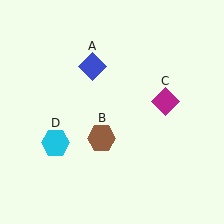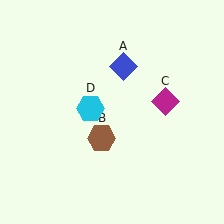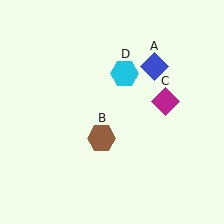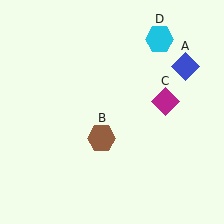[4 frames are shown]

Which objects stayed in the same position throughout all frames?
Brown hexagon (object B) and magenta diamond (object C) remained stationary.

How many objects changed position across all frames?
2 objects changed position: blue diamond (object A), cyan hexagon (object D).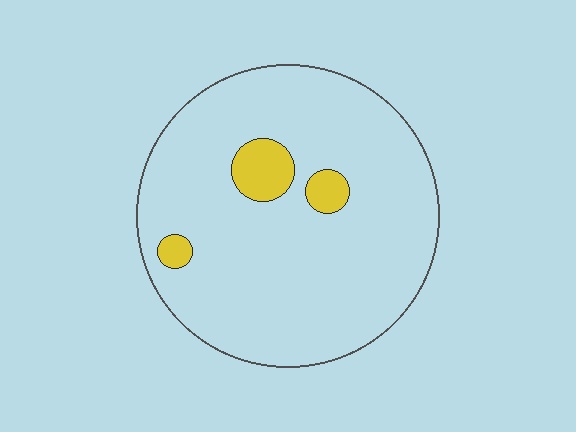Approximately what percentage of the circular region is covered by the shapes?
Approximately 10%.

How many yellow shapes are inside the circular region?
3.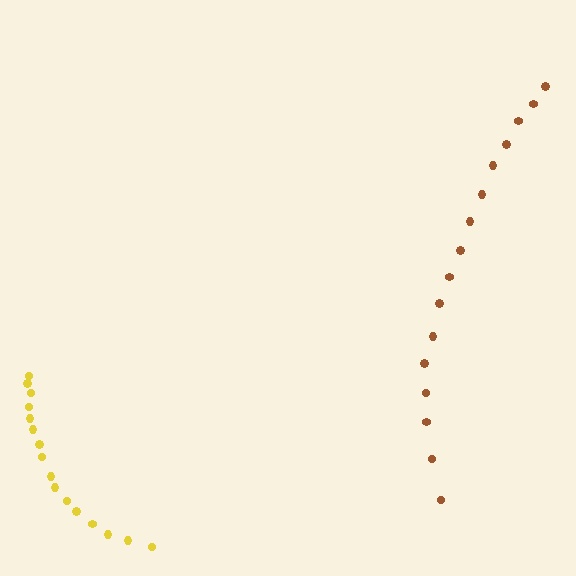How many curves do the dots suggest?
There are 2 distinct paths.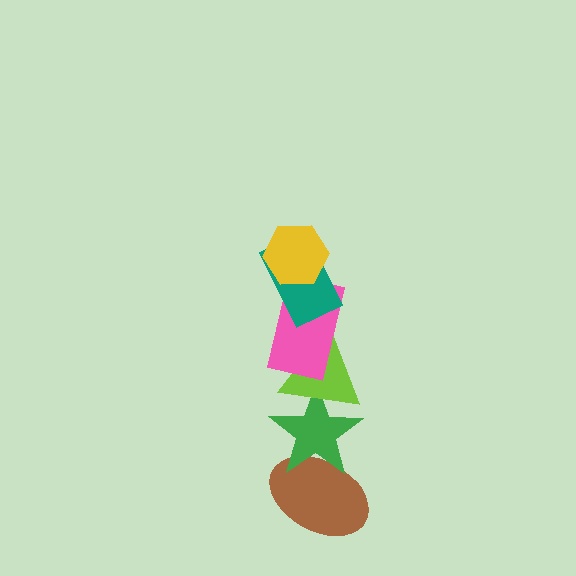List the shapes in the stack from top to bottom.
From top to bottom: the yellow hexagon, the teal rectangle, the pink rectangle, the lime triangle, the green star, the brown ellipse.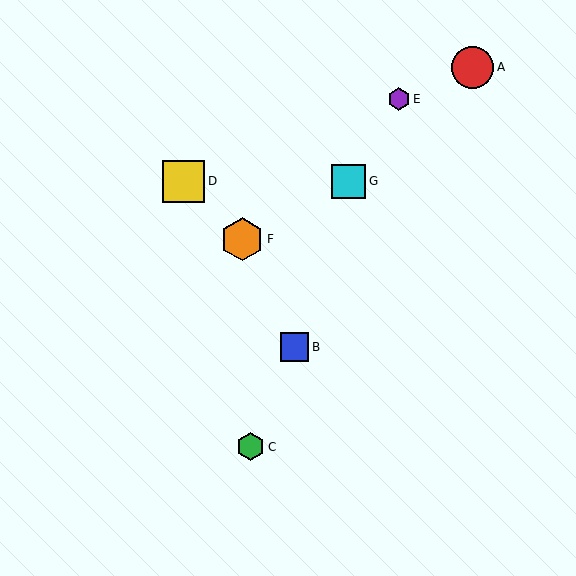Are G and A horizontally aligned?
No, G is at y≈181 and A is at y≈67.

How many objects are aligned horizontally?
2 objects (D, G) are aligned horizontally.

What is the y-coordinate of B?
Object B is at y≈347.